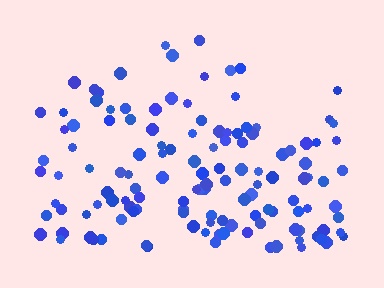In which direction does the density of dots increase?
From top to bottom, with the bottom side densest.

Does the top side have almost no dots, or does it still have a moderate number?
Still a moderate number, just noticeably fewer than the bottom.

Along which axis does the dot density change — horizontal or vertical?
Vertical.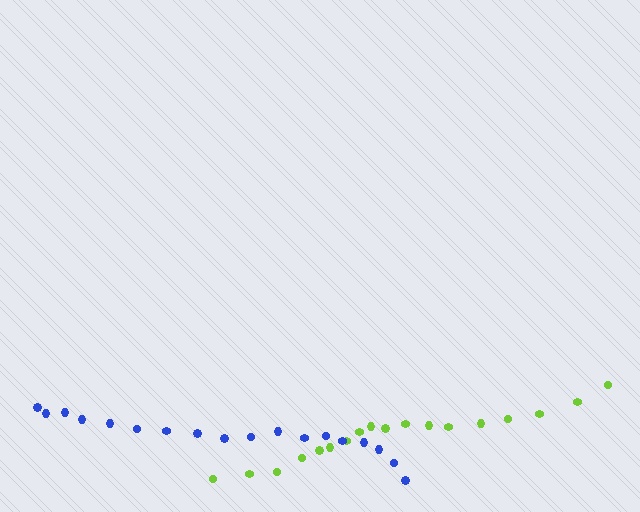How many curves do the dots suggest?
There are 2 distinct paths.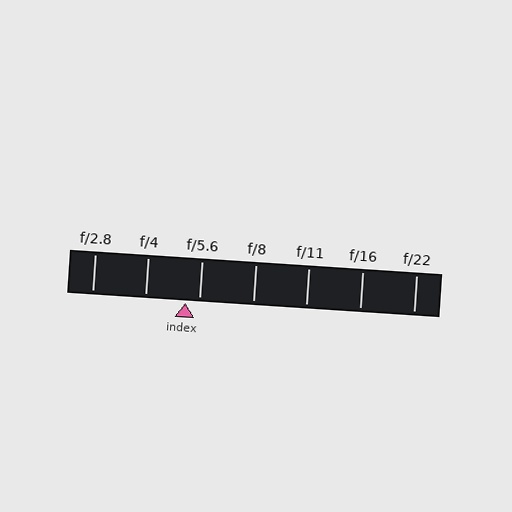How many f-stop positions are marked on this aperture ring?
There are 7 f-stop positions marked.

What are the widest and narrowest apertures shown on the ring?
The widest aperture shown is f/2.8 and the narrowest is f/22.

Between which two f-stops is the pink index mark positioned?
The index mark is between f/4 and f/5.6.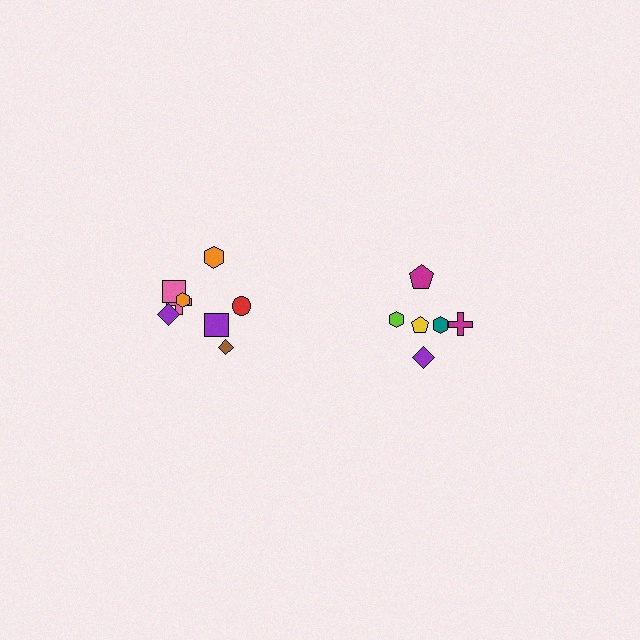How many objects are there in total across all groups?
There are 14 objects.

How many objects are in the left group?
There are 8 objects.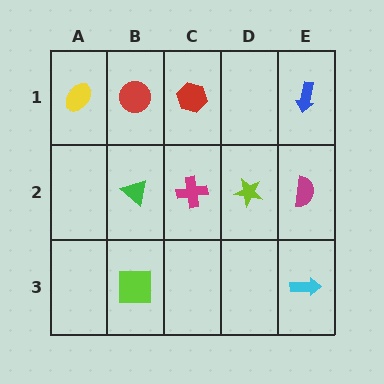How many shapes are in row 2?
4 shapes.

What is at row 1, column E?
A blue arrow.